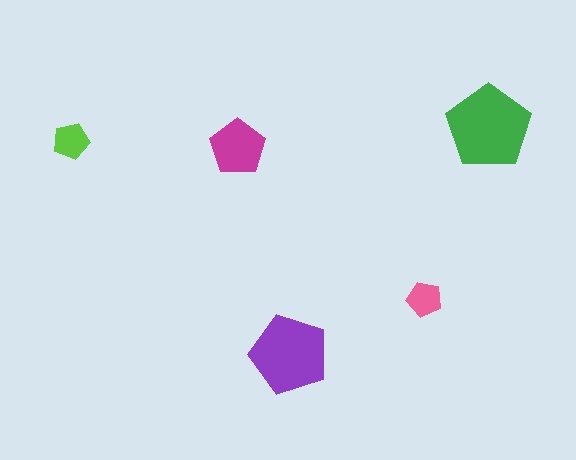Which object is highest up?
The green pentagon is topmost.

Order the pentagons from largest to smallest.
the green one, the purple one, the magenta one, the lime one, the pink one.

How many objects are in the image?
There are 5 objects in the image.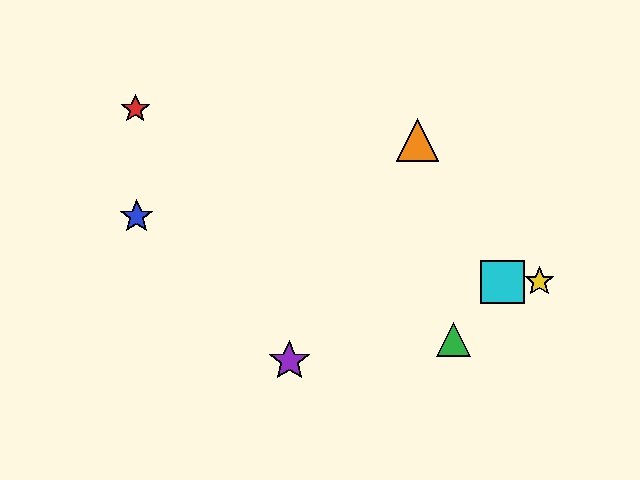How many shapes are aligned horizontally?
2 shapes (the yellow star, the cyan square) are aligned horizontally.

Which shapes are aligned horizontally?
The yellow star, the cyan square are aligned horizontally.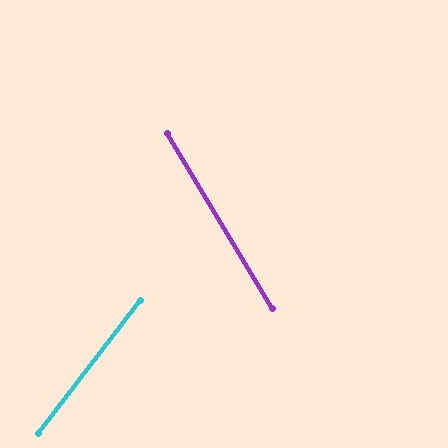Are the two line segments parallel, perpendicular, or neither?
Neither parallel nor perpendicular — they differ by about 68°.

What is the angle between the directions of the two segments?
Approximately 68 degrees.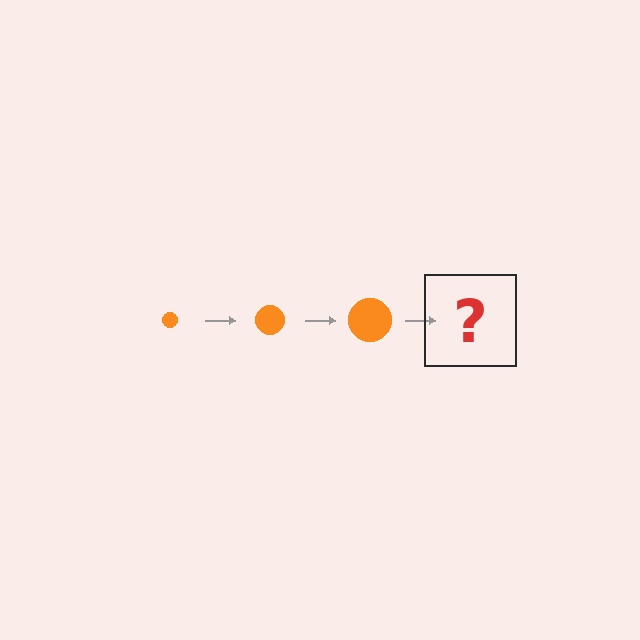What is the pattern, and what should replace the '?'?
The pattern is that the circle gets progressively larger each step. The '?' should be an orange circle, larger than the previous one.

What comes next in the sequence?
The next element should be an orange circle, larger than the previous one.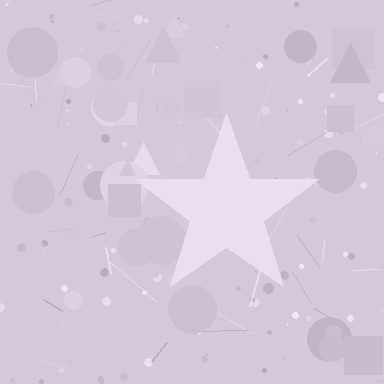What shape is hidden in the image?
A star is hidden in the image.